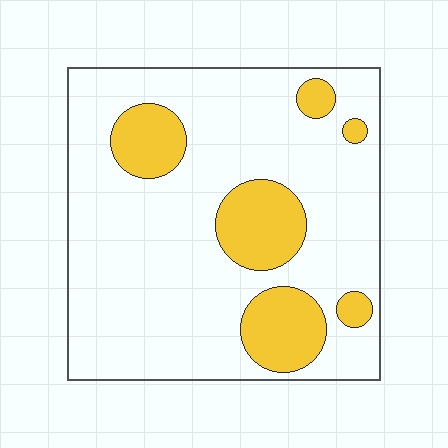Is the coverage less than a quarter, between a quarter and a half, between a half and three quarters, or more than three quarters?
Less than a quarter.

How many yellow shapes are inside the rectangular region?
6.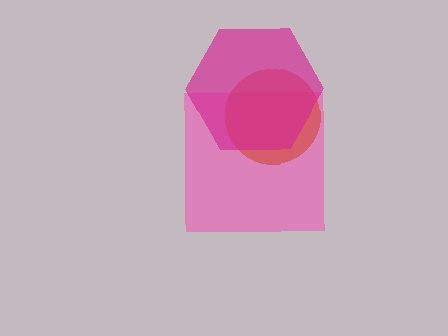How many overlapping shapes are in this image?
There are 3 overlapping shapes in the image.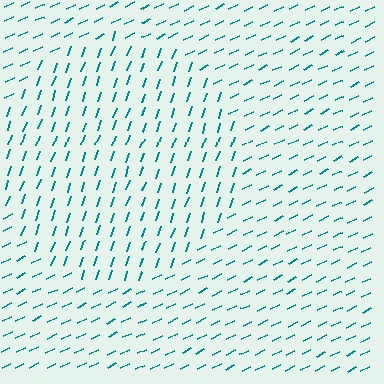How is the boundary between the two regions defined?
The boundary is defined purely by a change in line orientation (approximately 45 degrees difference). All lines are the same color and thickness.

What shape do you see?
I see a circle.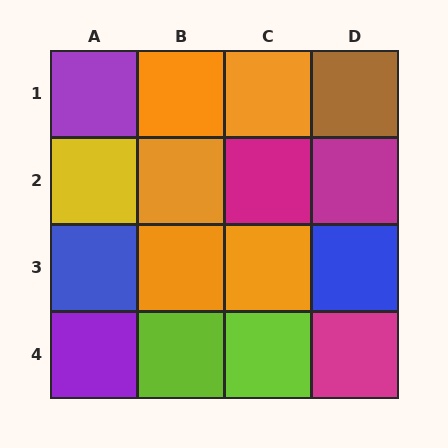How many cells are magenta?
3 cells are magenta.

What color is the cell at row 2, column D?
Magenta.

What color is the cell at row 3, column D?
Blue.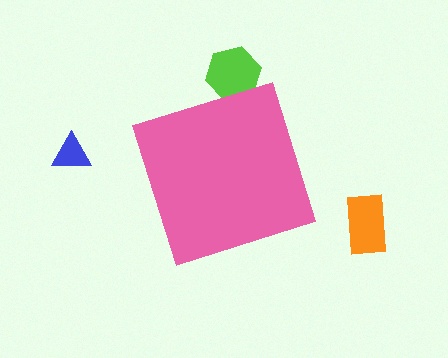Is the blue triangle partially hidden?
No, the blue triangle is fully visible.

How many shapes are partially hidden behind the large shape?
1 shape is partially hidden.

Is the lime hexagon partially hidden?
Yes, the lime hexagon is partially hidden behind the pink diamond.